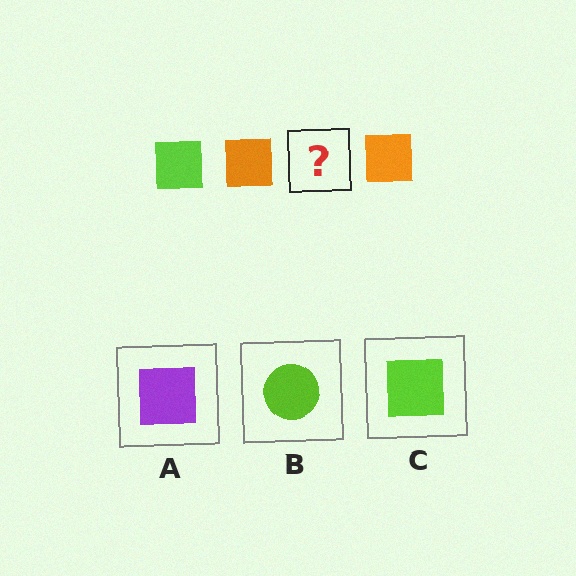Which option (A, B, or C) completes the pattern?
C.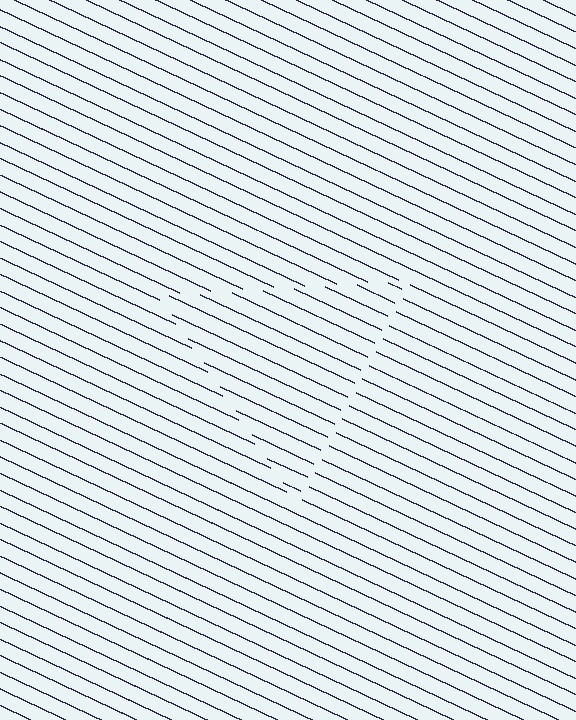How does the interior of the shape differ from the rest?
The interior of the shape contains the same grating, shifted by half a period — the contour is defined by the phase discontinuity where line-ends from the inner and outer gratings abut.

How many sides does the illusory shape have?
3 sides — the line-ends trace a triangle.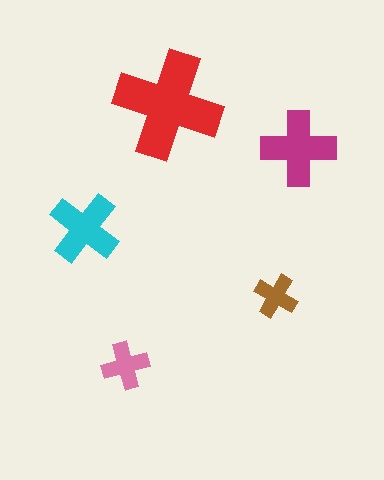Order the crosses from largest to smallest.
the red one, the magenta one, the cyan one, the pink one, the brown one.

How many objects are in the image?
There are 5 objects in the image.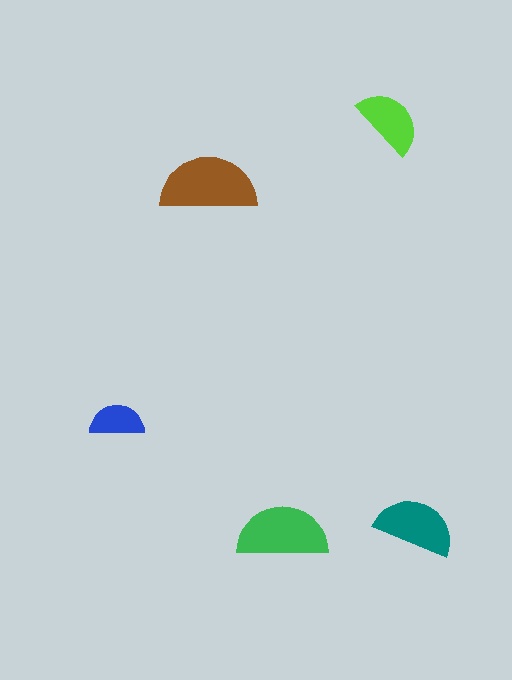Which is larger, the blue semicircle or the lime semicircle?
The lime one.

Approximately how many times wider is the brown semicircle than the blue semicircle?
About 2 times wider.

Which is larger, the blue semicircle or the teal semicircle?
The teal one.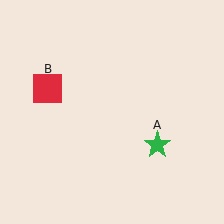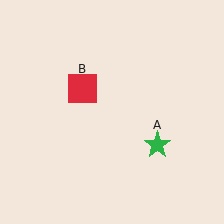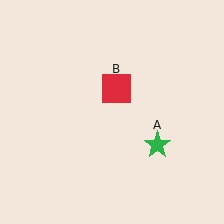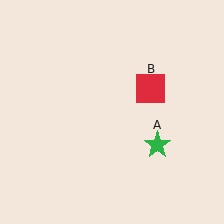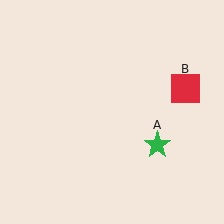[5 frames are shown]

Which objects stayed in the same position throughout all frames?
Green star (object A) remained stationary.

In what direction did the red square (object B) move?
The red square (object B) moved right.